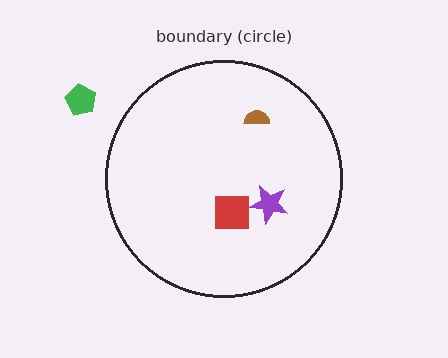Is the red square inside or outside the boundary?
Inside.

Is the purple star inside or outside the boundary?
Inside.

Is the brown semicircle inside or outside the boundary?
Inside.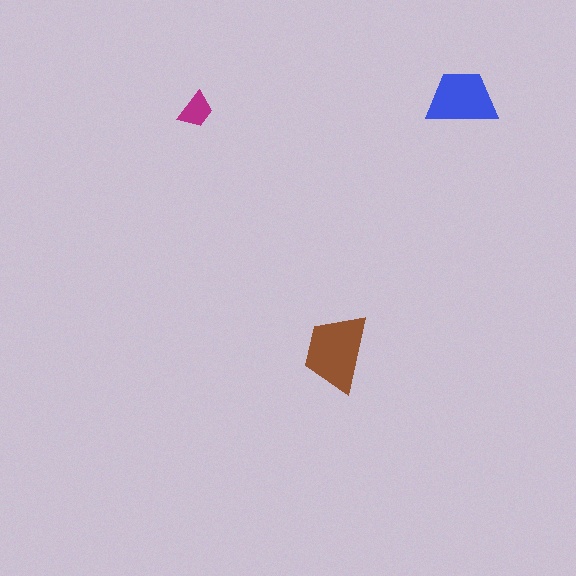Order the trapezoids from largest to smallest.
the brown one, the blue one, the magenta one.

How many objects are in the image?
There are 3 objects in the image.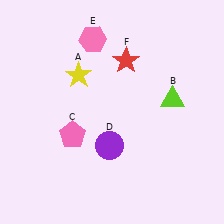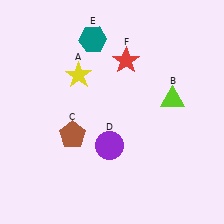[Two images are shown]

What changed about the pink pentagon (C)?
In Image 1, C is pink. In Image 2, it changed to brown.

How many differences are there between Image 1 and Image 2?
There are 2 differences between the two images.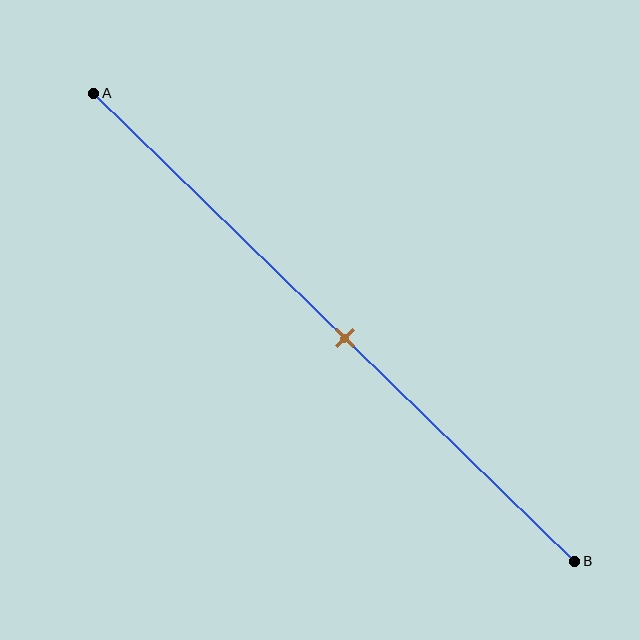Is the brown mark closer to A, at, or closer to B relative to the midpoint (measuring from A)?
The brown mark is approximately at the midpoint of segment AB.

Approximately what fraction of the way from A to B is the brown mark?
The brown mark is approximately 50% of the way from A to B.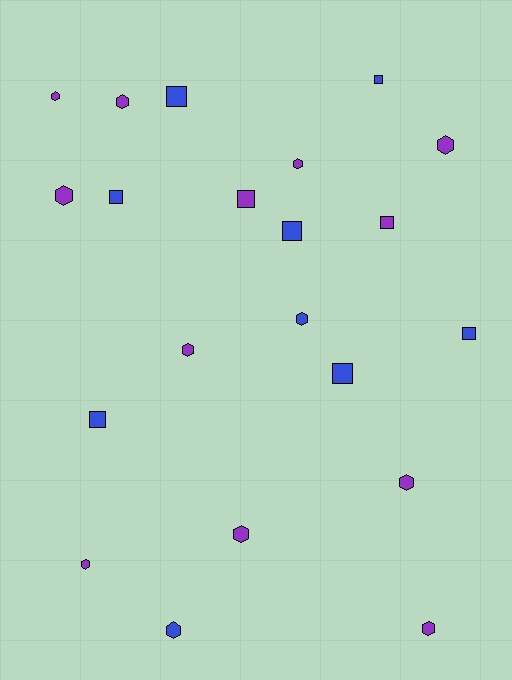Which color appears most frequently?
Purple, with 12 objects.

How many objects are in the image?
There are 21 objects.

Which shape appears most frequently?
Hexagon, with 12 objects.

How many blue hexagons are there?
There are 2 blue hexagons.